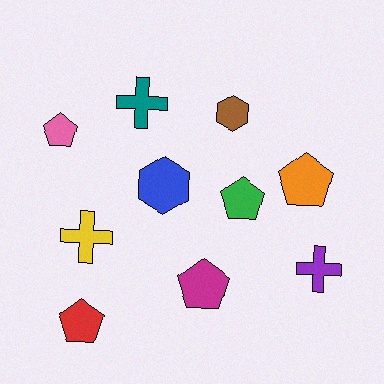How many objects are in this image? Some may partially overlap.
There are 10 objects.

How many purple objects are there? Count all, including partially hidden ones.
There is 1 purple object.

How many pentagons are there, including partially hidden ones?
There are 5 pentagons.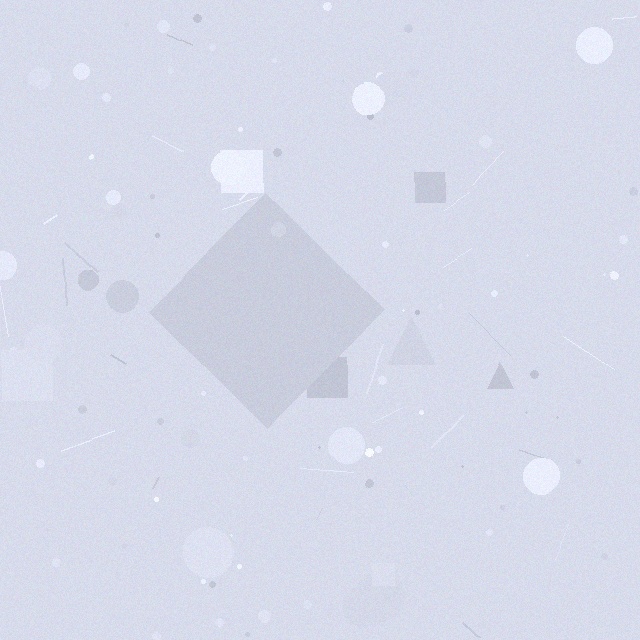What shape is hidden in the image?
A diamond is hidden in the image.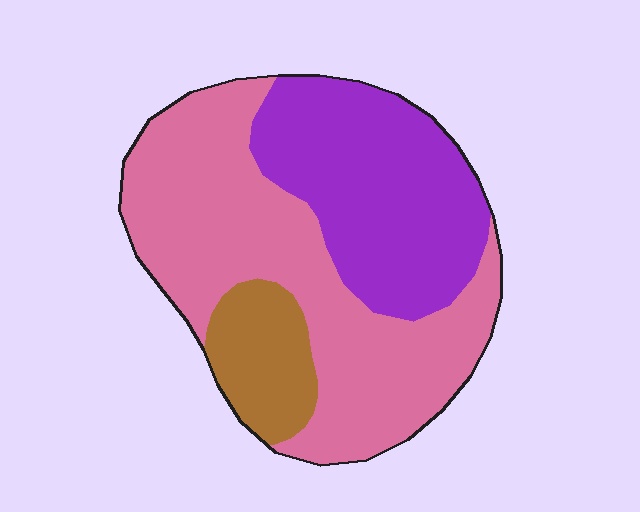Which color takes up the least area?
Brown, at roughly 10%.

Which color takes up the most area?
Pink, at roughly 55%.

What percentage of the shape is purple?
Purple covers 35% of the shape.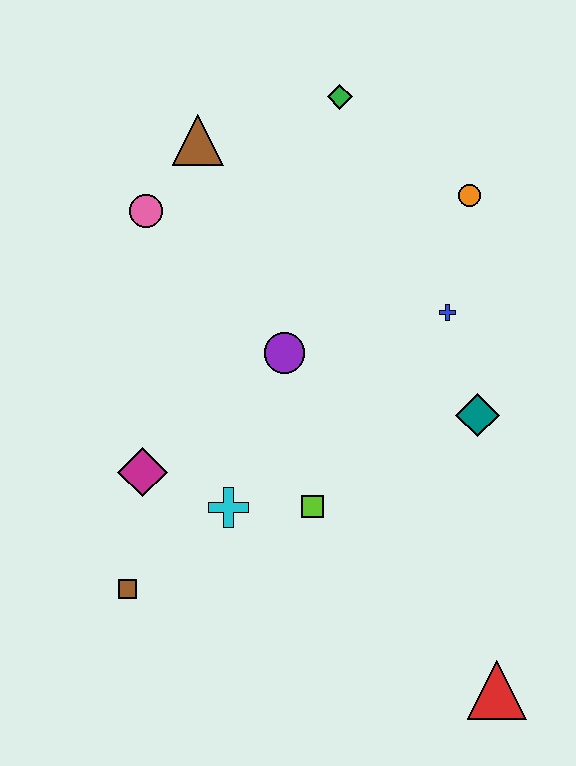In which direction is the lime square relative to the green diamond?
The lime square is below the green diamond.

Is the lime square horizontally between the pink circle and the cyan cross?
No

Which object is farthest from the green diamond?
The red triangle is farthest from the green diamond.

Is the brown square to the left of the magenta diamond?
Yes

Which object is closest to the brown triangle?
The pink circle is closest to the brown triangle.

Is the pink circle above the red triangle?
Yes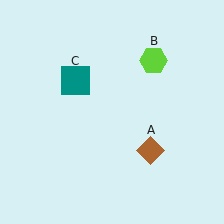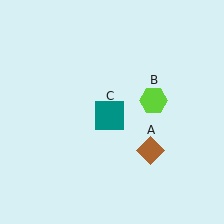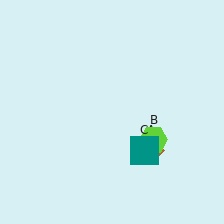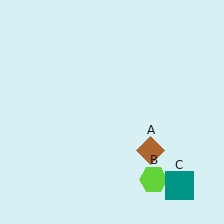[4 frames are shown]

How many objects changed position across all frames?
2 objects changed position: lime hexagon (object B), teal square (object C).